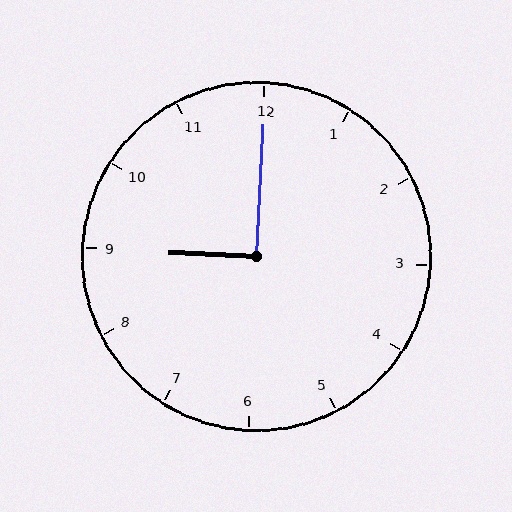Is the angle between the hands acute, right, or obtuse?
It is right.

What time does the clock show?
9:00.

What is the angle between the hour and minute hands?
Approximately 90 degrees.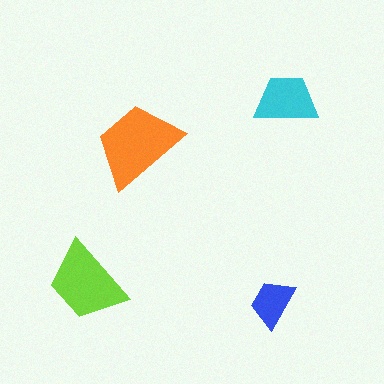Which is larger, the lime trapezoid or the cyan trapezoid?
The lime one.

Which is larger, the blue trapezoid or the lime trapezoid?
The lime one.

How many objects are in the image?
There are 4 objects in the image.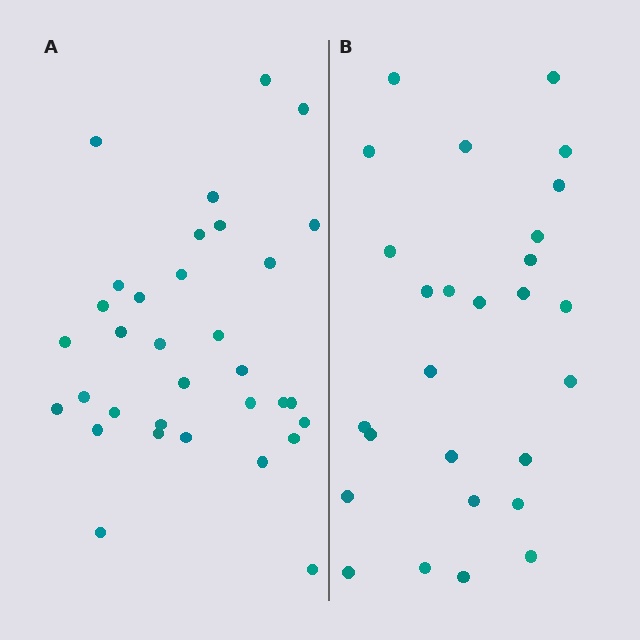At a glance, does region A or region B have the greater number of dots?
Region A (the left region) has more dots.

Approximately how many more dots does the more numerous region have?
Region A has about 6 more dots than region B.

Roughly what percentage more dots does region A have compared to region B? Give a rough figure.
About 20% more.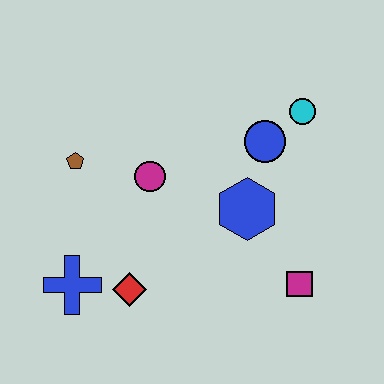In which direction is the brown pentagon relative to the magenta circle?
The brown pentagon is to the left of the magenta circle.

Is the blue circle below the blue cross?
No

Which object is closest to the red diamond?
The blue cross is closest to the red diamond.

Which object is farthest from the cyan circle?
The blue cross is farthest from the cyan circle.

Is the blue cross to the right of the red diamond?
No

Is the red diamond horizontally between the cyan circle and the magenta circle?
No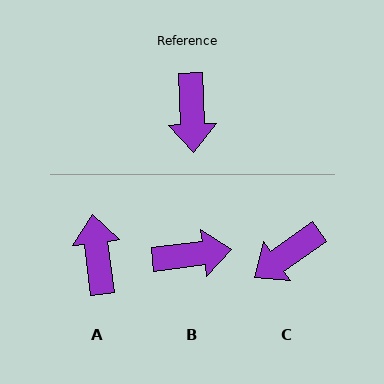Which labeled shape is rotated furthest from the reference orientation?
A, about 176 degrees away.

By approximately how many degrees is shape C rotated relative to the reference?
Approximately 57 degrees clockwise.